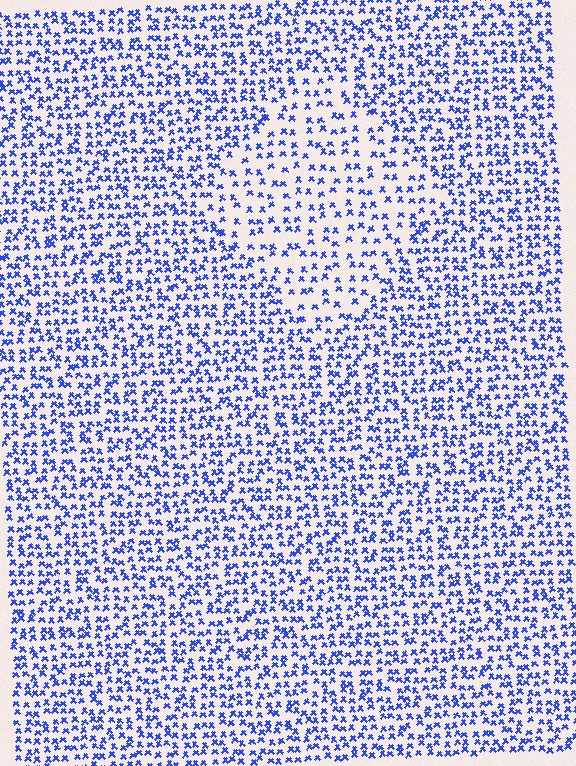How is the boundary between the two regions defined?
The boundary is defined by a change in element density (approximately 1.8x ratio). All elements are the same color, size, and shape.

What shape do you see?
I see a diamond.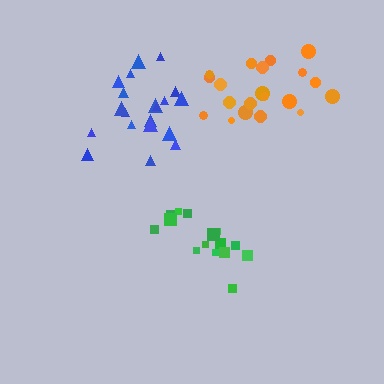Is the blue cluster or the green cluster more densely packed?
Blue.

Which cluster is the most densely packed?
Orange.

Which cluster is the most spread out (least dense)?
Green.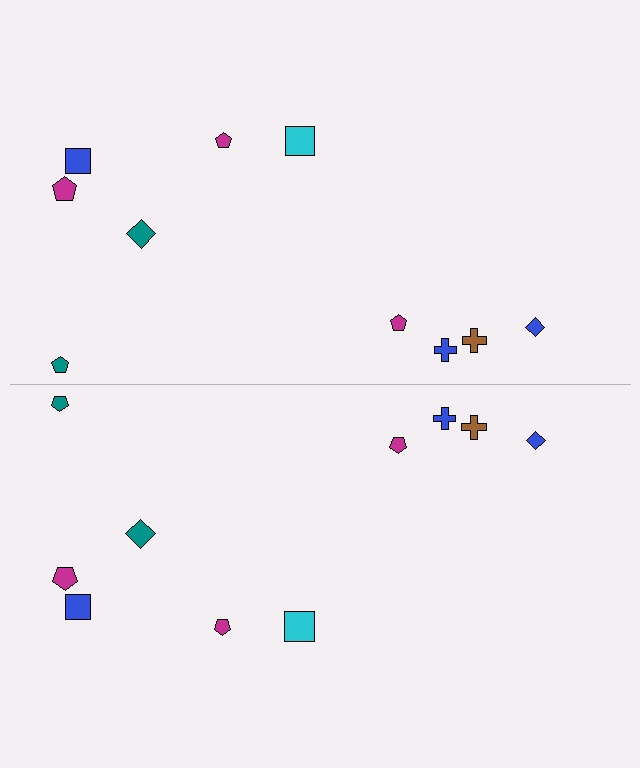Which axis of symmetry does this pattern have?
The pattern has a horizontal axis of symmetry running through the center of the image.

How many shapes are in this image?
There are 20 shapes in this image.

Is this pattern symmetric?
Yes, this pattern has bilateral (reflection) symmetry.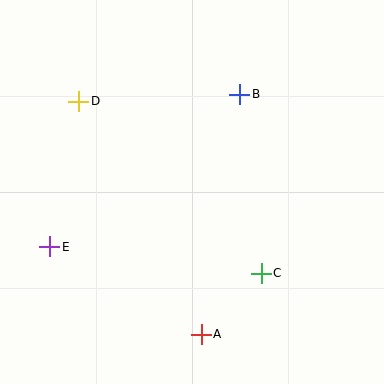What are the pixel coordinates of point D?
Point D is at (79, 101).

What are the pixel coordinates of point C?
Point C is at (261, 273).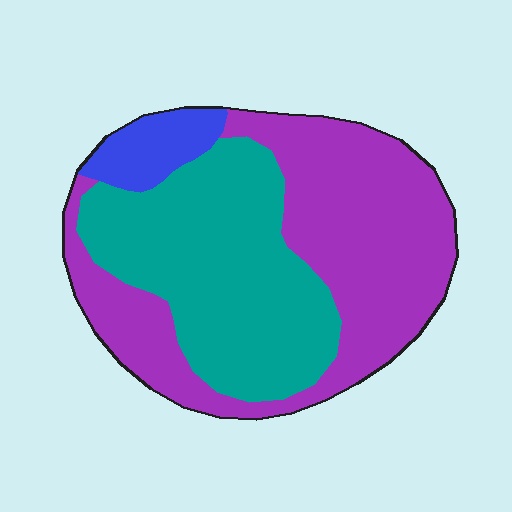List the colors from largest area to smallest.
From largest to smallest: purple, teal, blue.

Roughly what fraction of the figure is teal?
Teal takes up between a quarter and a half of the figure.